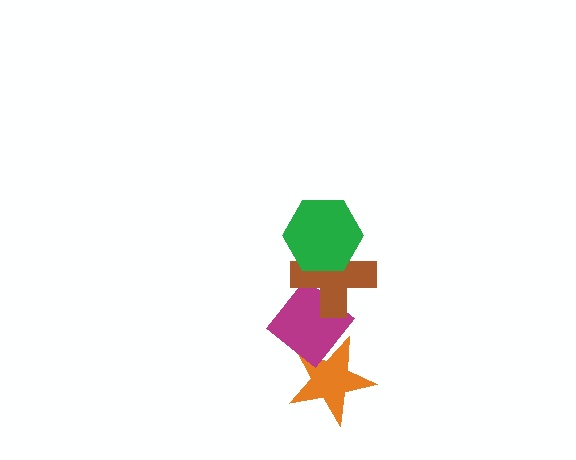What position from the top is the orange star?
The orange star is 4th from the top.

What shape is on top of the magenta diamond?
The brown cross is on top of the magenta diamond.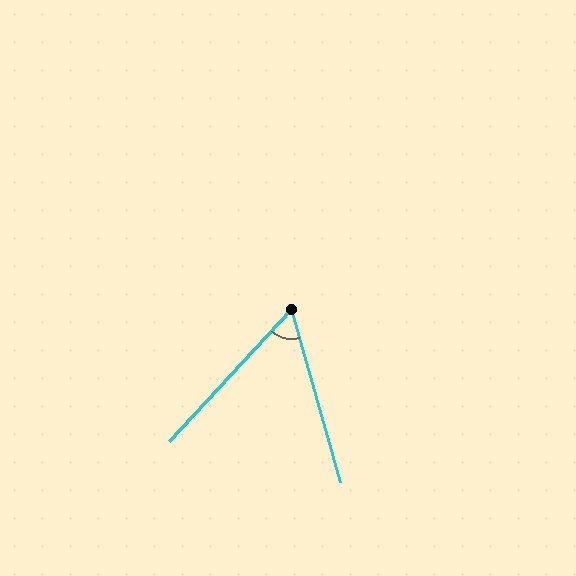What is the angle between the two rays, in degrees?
Approximately 58 degrees.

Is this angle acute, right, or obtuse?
It is acute.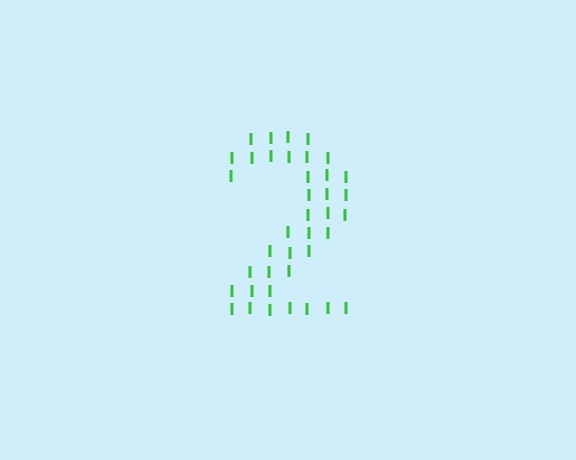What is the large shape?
The large shape is the digit 2.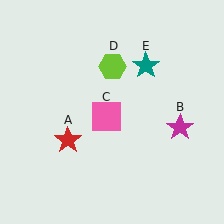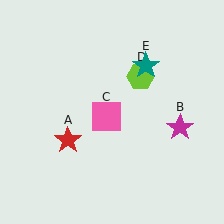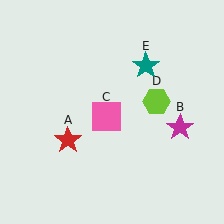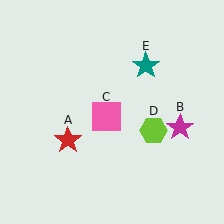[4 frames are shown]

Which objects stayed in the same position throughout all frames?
Red star (object A) and magenta star (object B) and pink square (object C) and teal star (object E) remained stationary.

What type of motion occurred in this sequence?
The lime hexagon (object D) rotated clockwise around the center of the scene.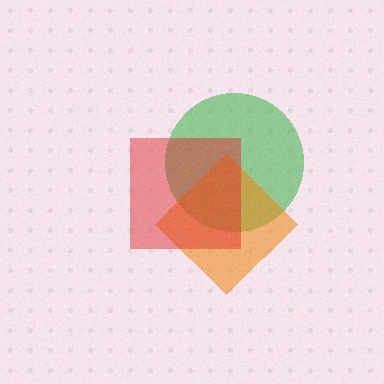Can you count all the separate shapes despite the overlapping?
Yes, there are 3 separate shapes.